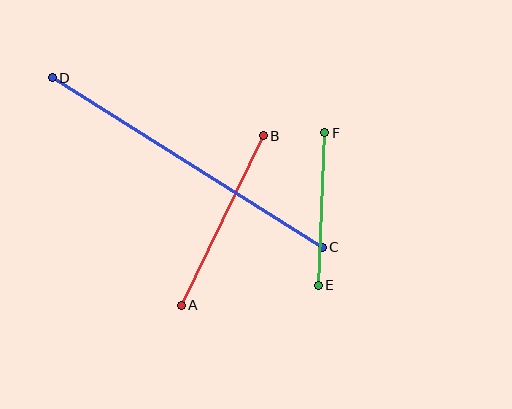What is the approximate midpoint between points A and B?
The midpoint is at approximately (222, 220) pixels.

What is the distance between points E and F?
The distance is approximately 153 pixels.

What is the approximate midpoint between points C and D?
The midpoint is at approximately (187, 163) pixels.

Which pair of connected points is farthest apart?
Points C and D are farthest apart.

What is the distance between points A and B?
The distance is approximately 189 pixels.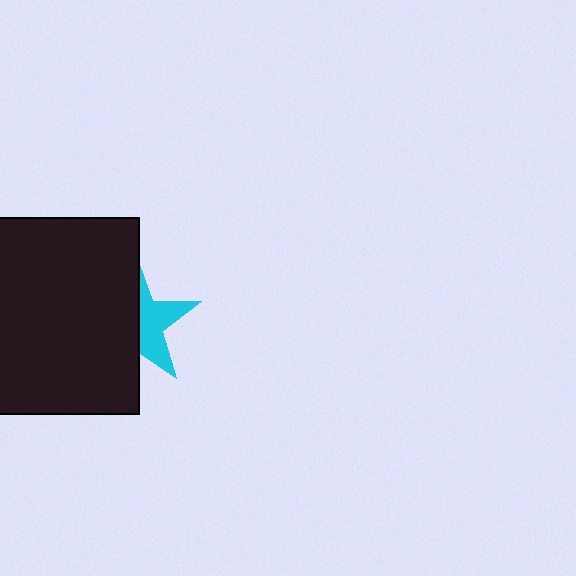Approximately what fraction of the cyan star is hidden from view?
Roughly 56% of the cyan star is hidden behind the black square.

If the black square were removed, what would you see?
You would see the complete cyan star.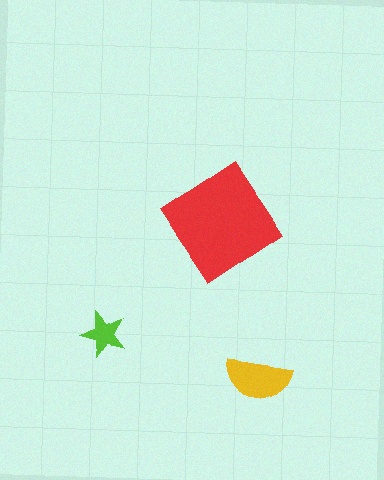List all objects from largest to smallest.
The red diamond, the yellow semicircle, the lime star.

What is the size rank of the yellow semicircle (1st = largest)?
2nd.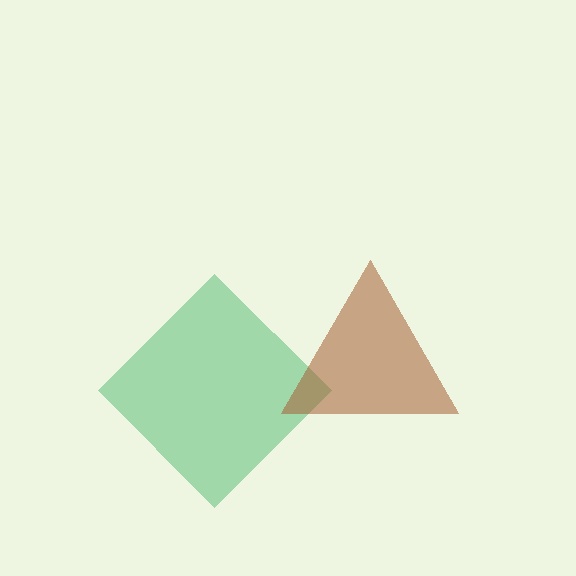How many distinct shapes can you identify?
There are 2 distinct shapes: a green diamond, a brown triangle.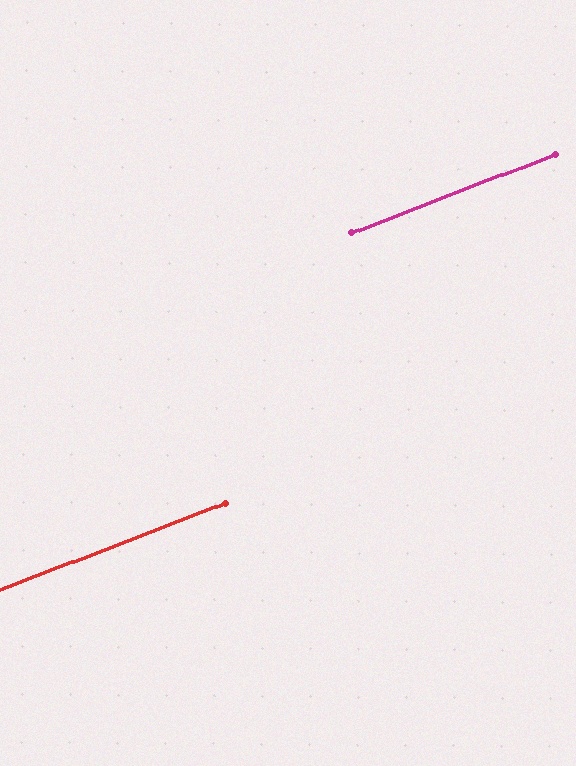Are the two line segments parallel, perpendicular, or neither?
Parallel — their directions differ by only 0.2°.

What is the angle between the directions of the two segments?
Approximately 0 degrees.